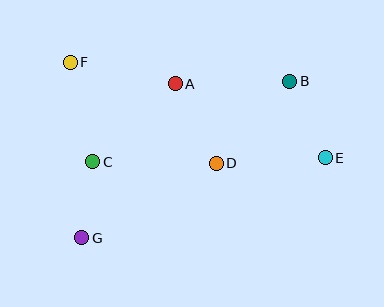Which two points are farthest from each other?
Points E and F are farthest from each other.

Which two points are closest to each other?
Points C and G are closest to each other.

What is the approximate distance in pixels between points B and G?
The distance between B and G is approximately 260 pixels.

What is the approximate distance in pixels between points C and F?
The distance between C and F is approximately 102 pixels.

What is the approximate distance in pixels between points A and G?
The distance between A and G is approximately 180 pixels.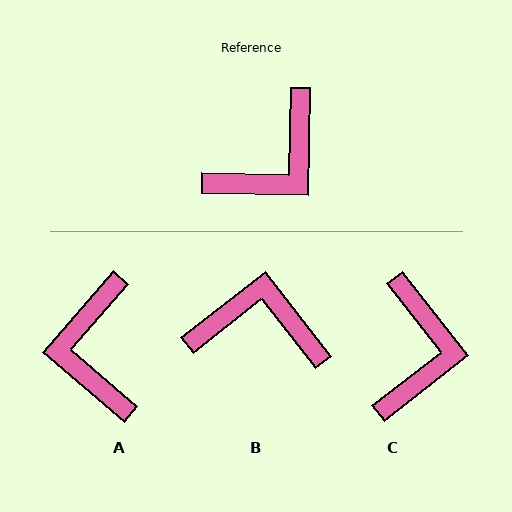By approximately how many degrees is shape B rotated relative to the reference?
Approximately 129 degrees counter-clockwise.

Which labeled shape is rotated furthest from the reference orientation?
A, about 130 degrees away.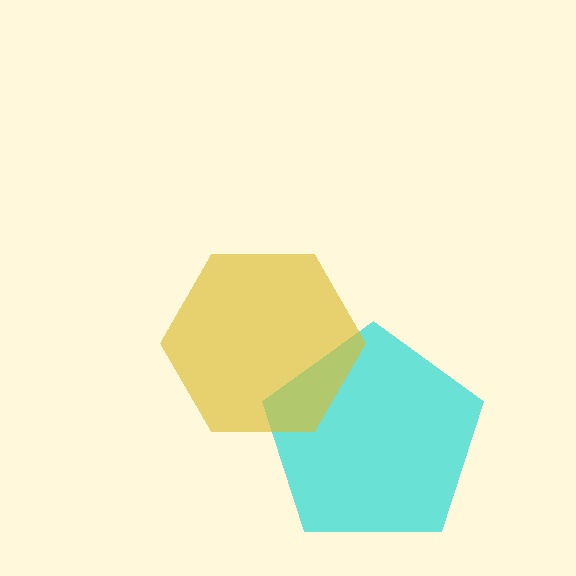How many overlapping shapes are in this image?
There are 2 overlapping shapes in the image.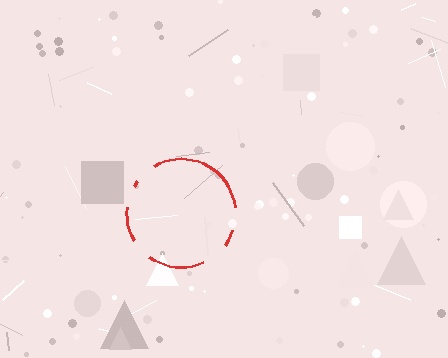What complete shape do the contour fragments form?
The contour fragments form a circle.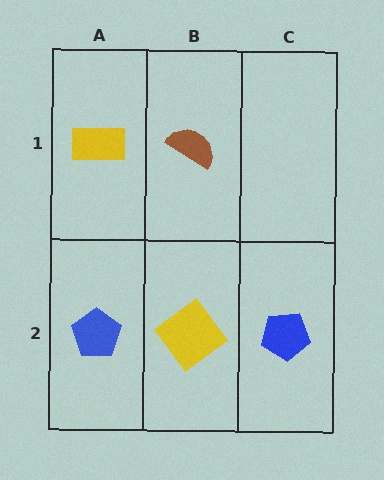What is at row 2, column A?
A blue pentagon.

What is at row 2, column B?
A yellow diamond.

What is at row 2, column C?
A blue pentagon.